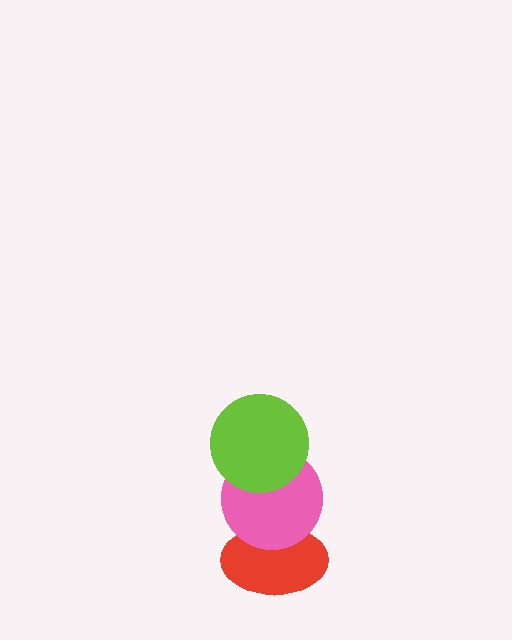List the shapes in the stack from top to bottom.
From top to bottom: the lime circle, the pink circle, the red ellipse.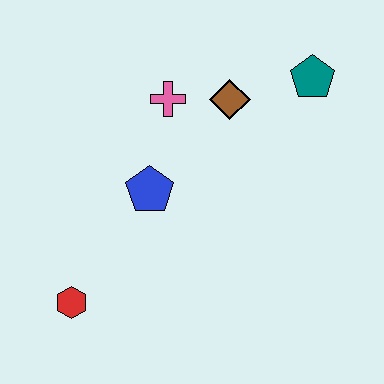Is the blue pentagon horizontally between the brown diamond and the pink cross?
No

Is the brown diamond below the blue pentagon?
No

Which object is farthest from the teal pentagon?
The red hexagon is farthest from the teal pentagon.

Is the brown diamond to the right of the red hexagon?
Yes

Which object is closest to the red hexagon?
The blue pentagon is closest to the red hexagon.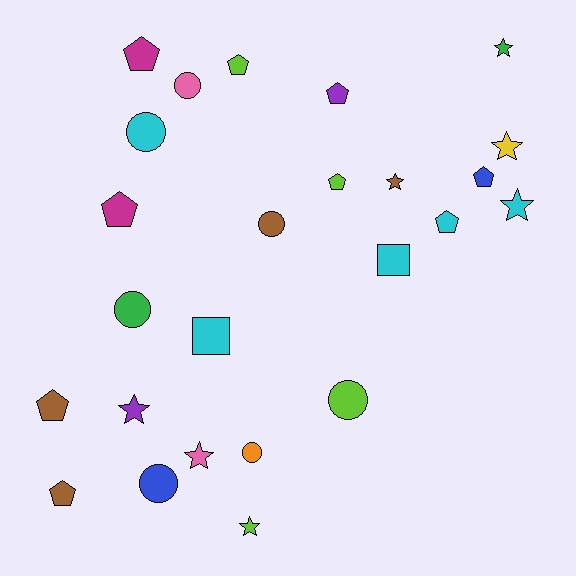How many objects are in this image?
There are 25 objects.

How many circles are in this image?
There are 7 circles.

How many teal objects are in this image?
There are no teal objects.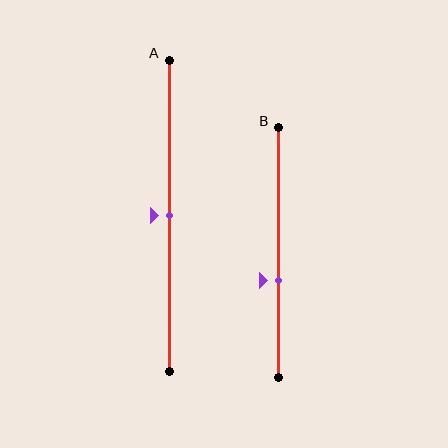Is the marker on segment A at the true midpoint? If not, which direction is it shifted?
Yes, the marker on segment A is at the true midpoint.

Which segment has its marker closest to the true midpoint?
Segment A has its marker closest to the true midpoint.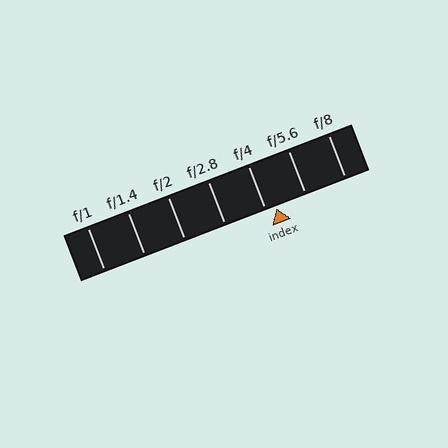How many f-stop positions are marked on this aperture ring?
There are 7 f-stop positions marked.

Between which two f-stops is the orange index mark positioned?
The index mark is between f/4 and f/5.6.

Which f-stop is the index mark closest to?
The index mark is closest to f/4.